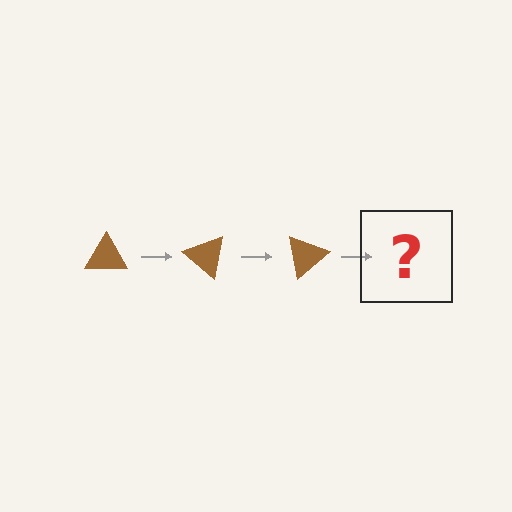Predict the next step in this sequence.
The next step is a brown triangle rotated 120 degrees.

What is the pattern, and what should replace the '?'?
The pattern is that the triangle rotates 40 degrees each step. The '?' should be a brown triangle rotated 120 degrees.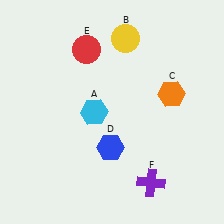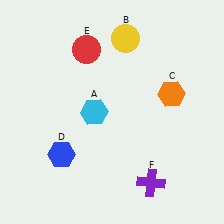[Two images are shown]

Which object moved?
The blue hexagon (D) moved left.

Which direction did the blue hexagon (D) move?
The blue hexagon (D) moved left.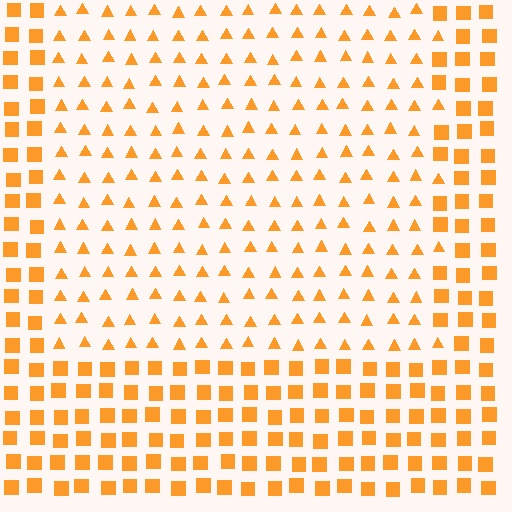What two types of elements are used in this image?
The image uses triangles inside the rectangle region and squares outside it.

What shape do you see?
I see a rectangle.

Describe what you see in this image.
The image is filled with small orange elements arranged in a uniform grid. A rectangle-shaped region contains triangles, while the surrounding area contains squares. The boundary is defined purely by the change in element shape.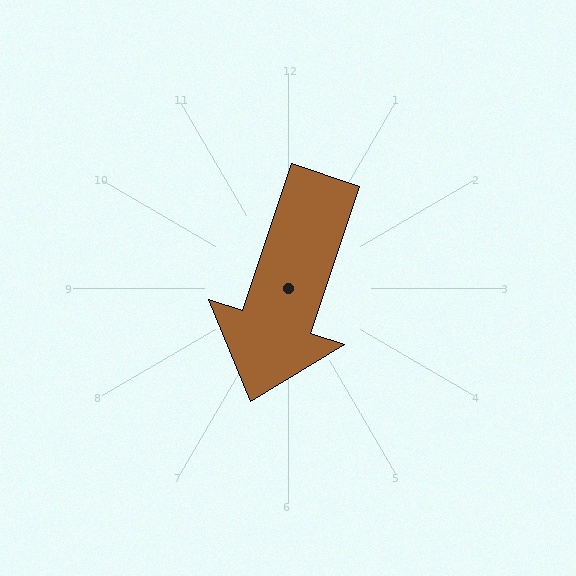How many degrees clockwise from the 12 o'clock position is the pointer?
Approximately 199 degrees.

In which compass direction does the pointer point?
South.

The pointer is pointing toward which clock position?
Roughly 7 o'clock.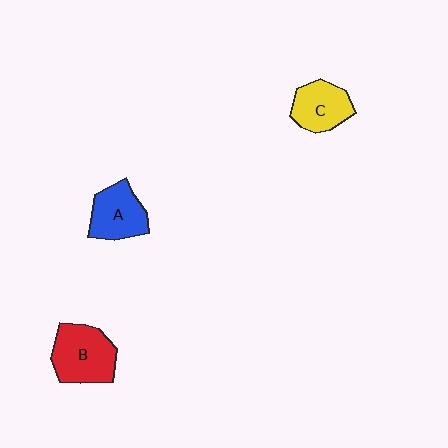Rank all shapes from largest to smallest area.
From largest to smallest: B (red), A (blue), C (yellow).